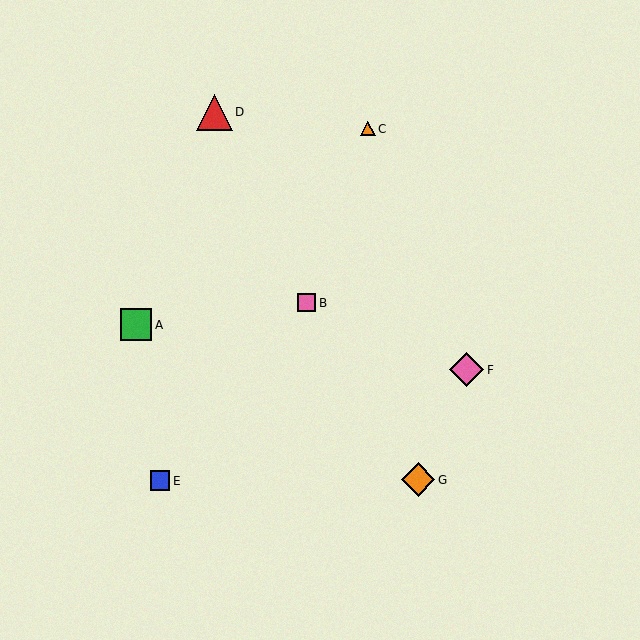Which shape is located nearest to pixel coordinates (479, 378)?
The pink diamond (labeled F) at (467, 370) is nearest to that location.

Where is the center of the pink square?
The center of the pink square is at (307, 303).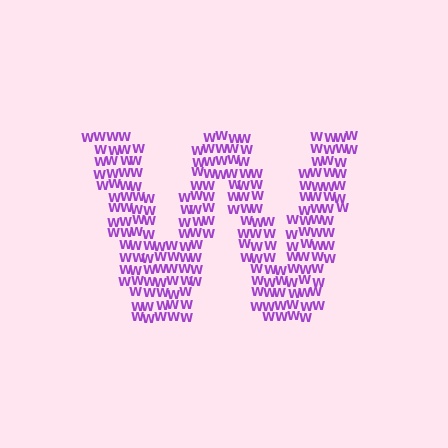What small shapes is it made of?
It is made of small letter W's.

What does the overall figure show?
The overall figure shows the letter W.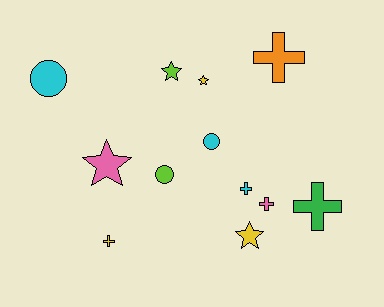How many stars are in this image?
There are 4 stars.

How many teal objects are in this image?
There are no teal objects.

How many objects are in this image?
There are 12 objects.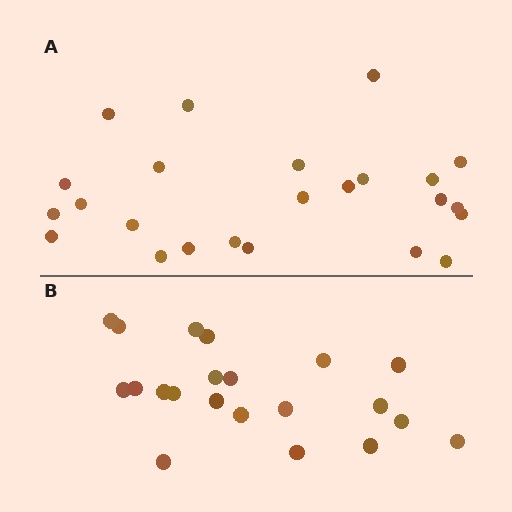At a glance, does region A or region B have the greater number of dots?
Region A (the top region) has more dots.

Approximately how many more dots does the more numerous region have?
Region A has just a few more — roughly 2 or 3 more dots than region B.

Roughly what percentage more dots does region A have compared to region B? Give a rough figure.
About 15% more.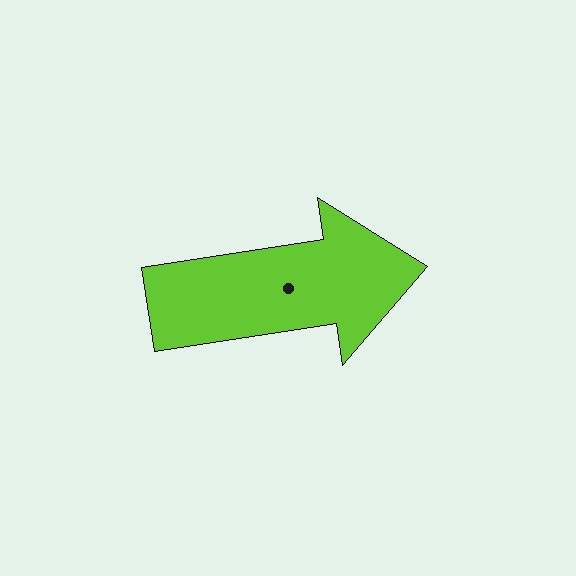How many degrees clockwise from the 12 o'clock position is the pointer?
Approximately 81 degrees.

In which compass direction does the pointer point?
East.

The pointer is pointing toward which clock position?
Roughly 3 o'clock.